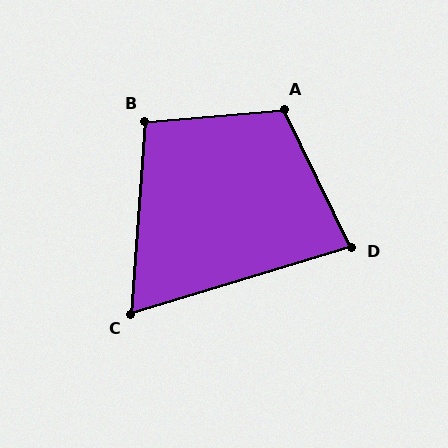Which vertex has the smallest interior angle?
C, at approximately 69 degrees.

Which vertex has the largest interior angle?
A, at approximately 111 degrees.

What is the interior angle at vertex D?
Approximately 81 degrees (acute).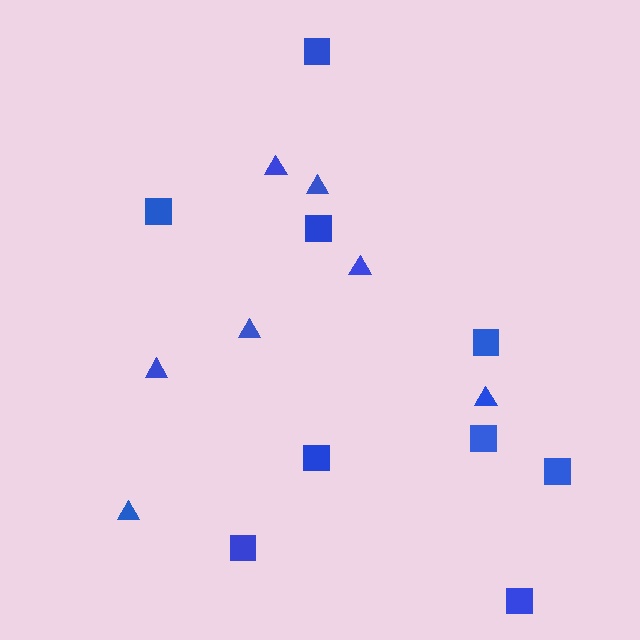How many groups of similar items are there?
There are 2 groups: one group of squares (9) and one group of triangles (7).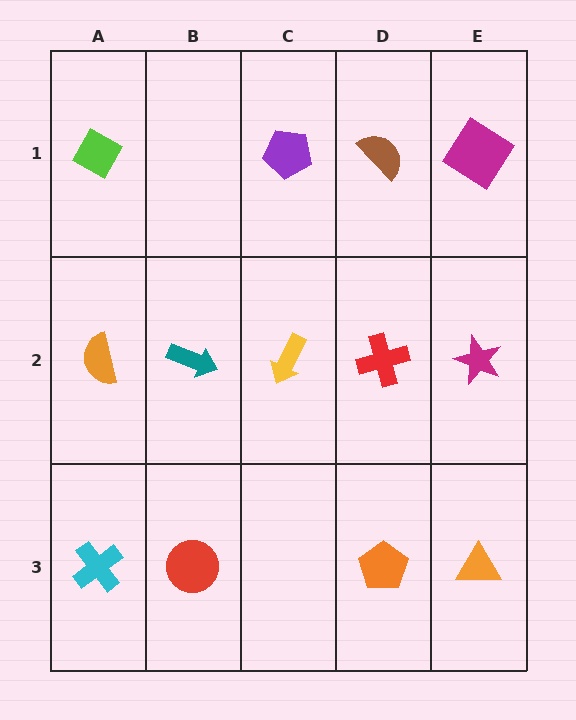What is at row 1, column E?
A magenta diamond.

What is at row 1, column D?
A brown semicircle.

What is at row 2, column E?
A magenta star.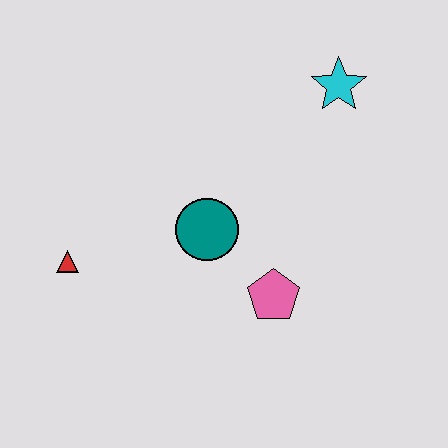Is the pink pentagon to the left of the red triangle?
No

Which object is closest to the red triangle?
The teal circle is closest to the red triangle.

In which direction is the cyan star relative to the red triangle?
The cyan star is to the right of the red triangle.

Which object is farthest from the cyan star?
The red triangle is farthest from the cyan star.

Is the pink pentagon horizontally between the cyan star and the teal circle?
Yes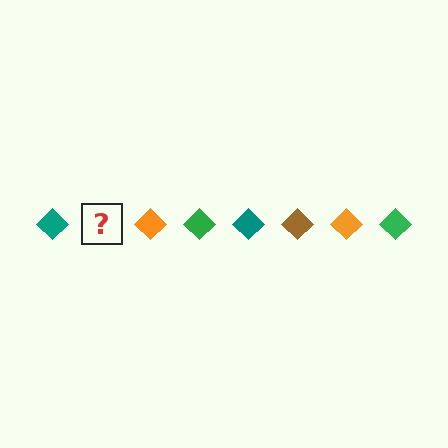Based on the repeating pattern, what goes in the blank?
The blank should be a brown diamond.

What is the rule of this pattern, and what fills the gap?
The rule is that the pattern cycles through teal, brown, orange, green diamonds. The gap should be filled with a brown diamond.